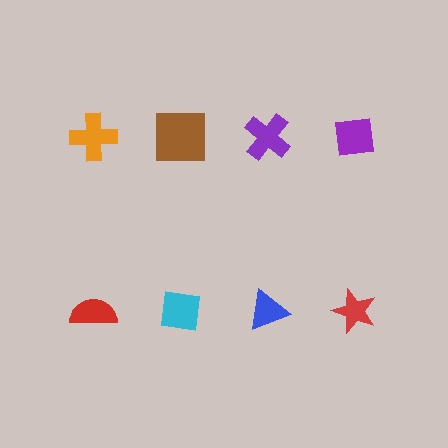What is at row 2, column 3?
A blue triangle.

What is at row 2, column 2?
A cyan square.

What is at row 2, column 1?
A red semicircle.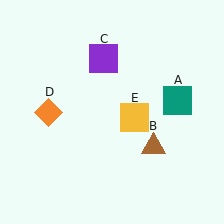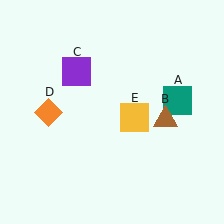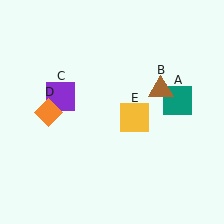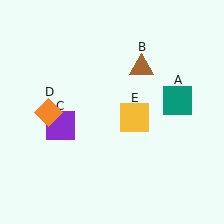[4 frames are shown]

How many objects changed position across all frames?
2 objects changed position: brown triangle (object B), purple square (object C).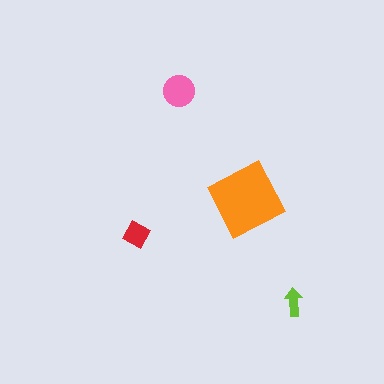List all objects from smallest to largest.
The lime arrow, the red diamond, the pink circle, the orange square.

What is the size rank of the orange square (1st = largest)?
1st.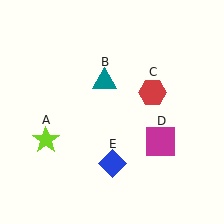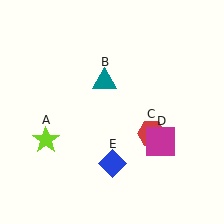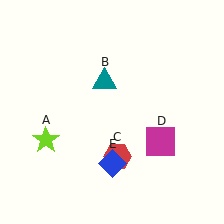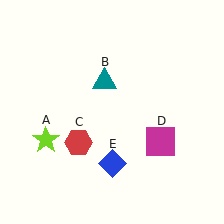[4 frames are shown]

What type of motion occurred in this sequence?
The red hexagon (object C) rotated clockwise around the center of the scene.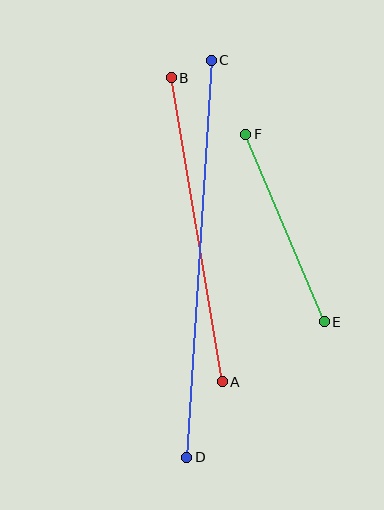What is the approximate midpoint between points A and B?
The midpoint is at approximately (197, 230) pixels.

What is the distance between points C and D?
The distance is approximately 398 pixels.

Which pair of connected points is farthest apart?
Points C and D are farthest apart.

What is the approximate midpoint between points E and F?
The midpoint is at approximately (285, 228) pixels.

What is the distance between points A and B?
The distance is approximately 309 pixels.